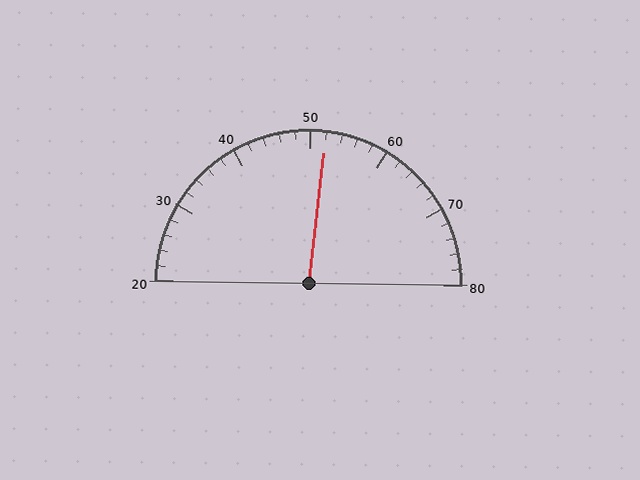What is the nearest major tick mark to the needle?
The nearest major tick mark is 50.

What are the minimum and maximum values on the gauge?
The gauge ranges from 20 to 80.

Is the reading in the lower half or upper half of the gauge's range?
The reading is in the upper half of the range (20 to 80).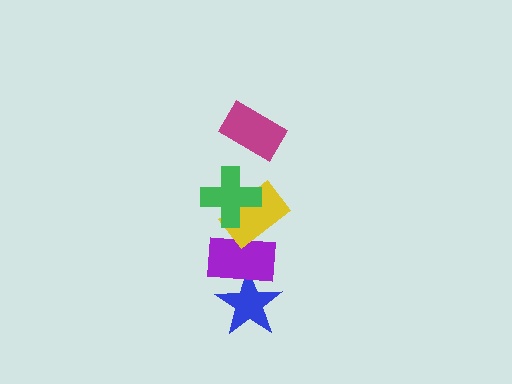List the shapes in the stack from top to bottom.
From top to bottom: the magenta rectangle, the green cross, the yellow rectangle, the purple rectangle, the blue star.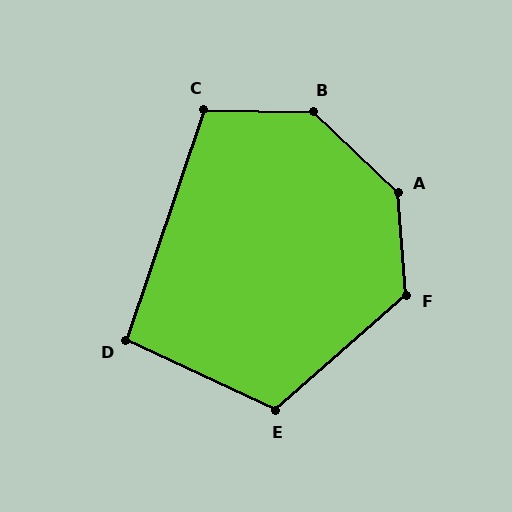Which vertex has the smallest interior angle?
D, at approximately 96 degrees.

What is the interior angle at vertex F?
Approximately 127 degrees (obtuse).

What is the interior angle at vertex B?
Approximately 137 degrees (obtuse).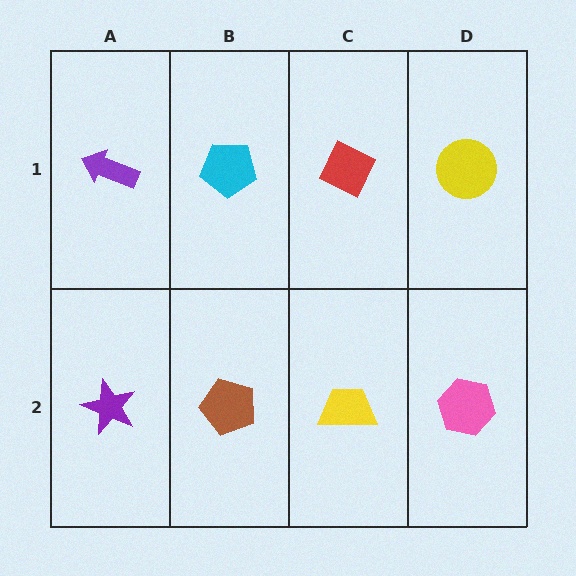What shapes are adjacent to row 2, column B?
A cyan pentagon (row 1, column B), a purple star (row 2, column A), a yellow trapezoid (row 2, column C).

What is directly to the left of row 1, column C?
A cyan pentagon.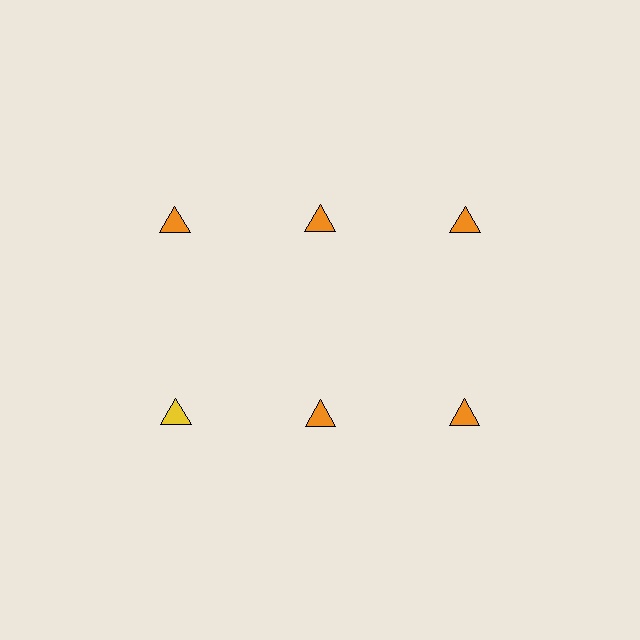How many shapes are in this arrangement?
There are 6 shapes arranged in a grid pattern.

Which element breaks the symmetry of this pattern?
The yellow triangle in the second row, leftmost column breaks the symmetry. All other shapes are orange triangles.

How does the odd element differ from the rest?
It has a different color: yellow instead of orange.